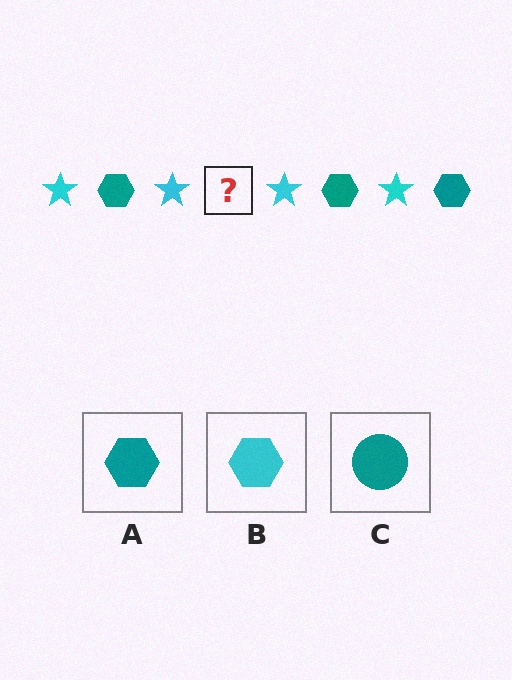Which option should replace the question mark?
Option A.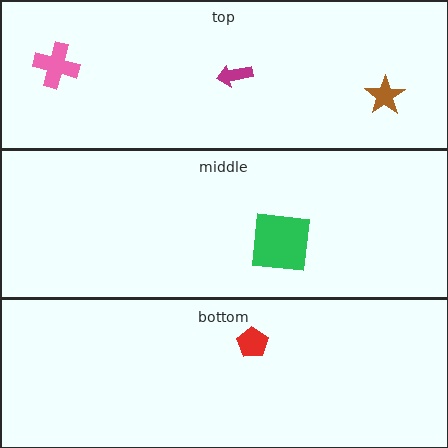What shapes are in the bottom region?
The red pentagon.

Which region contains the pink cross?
The top region.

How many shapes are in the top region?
3.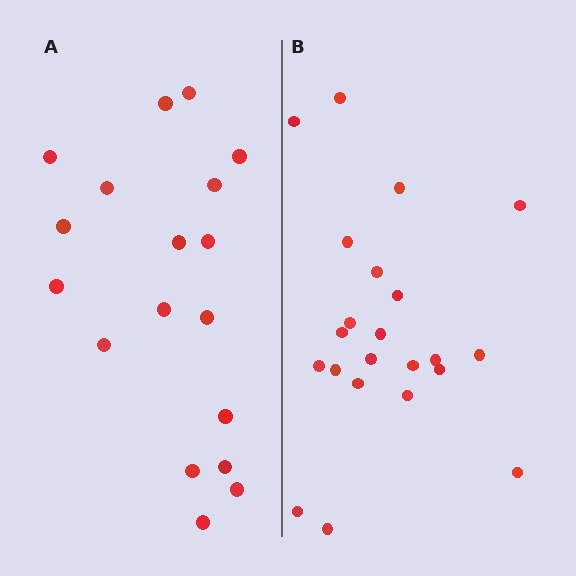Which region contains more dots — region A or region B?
Region B (the right region) has more dots.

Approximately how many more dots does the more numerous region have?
Region B has about 4 more dots than region A.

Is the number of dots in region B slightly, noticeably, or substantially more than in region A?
Region B has only slightly more — the two regions are fairly close. The ratio is roughly 1.2 to 1.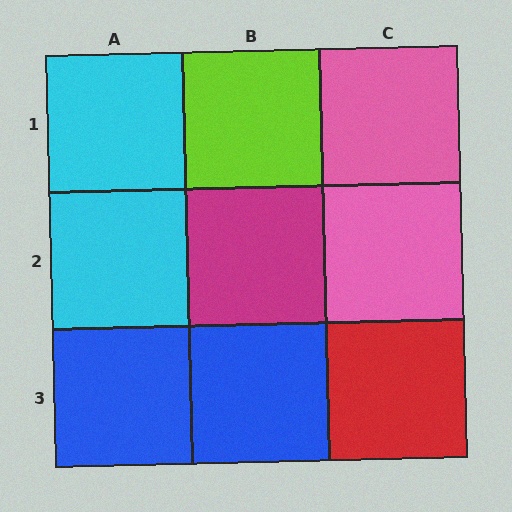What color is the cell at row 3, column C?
Red.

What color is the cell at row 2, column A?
Cyan.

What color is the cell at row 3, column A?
Blue.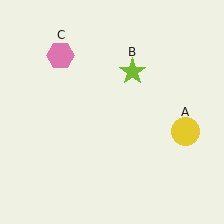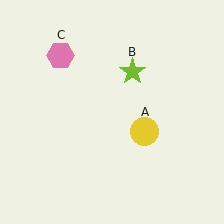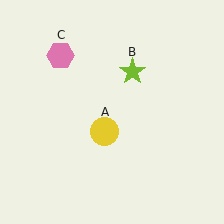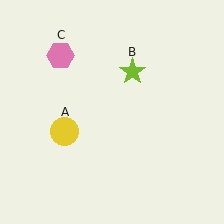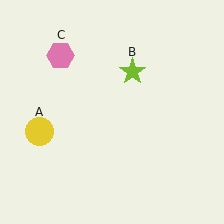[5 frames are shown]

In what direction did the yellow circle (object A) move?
The yellow circle (object A) moved left.